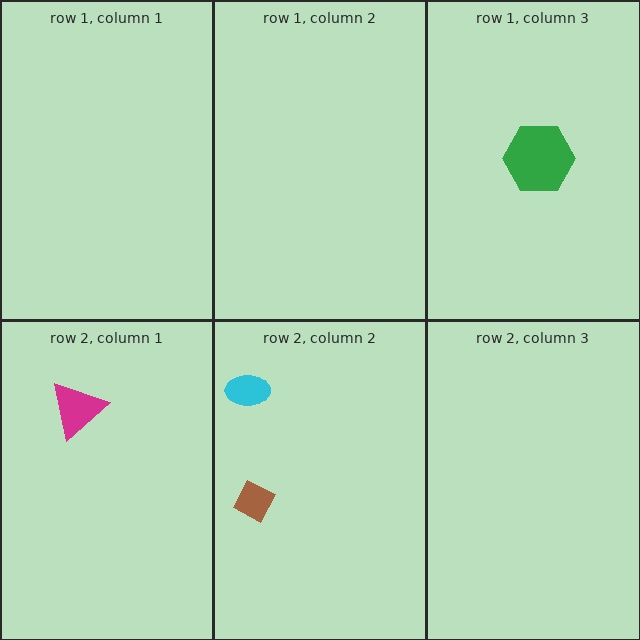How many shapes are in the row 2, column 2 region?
2.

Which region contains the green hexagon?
The row 1, column 3 region.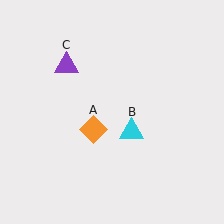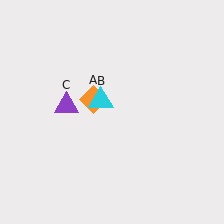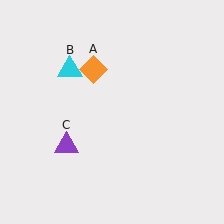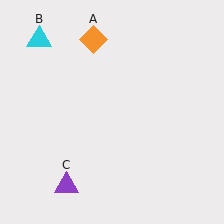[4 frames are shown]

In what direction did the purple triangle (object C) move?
The purple triangle (object C) moved down.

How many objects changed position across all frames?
3 objects changed position: orange diamond (object A), cyan triangle (object B), purple triangle (object C).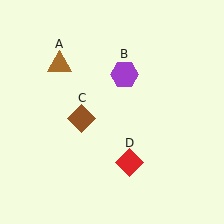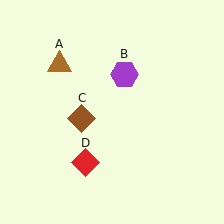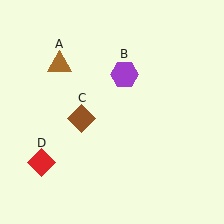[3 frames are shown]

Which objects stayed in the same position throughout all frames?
Brown triangle (object A) and purple hexagon (object B) and brown diamond (object C) remained stationary.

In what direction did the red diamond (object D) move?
The red diamond (object D) moved left.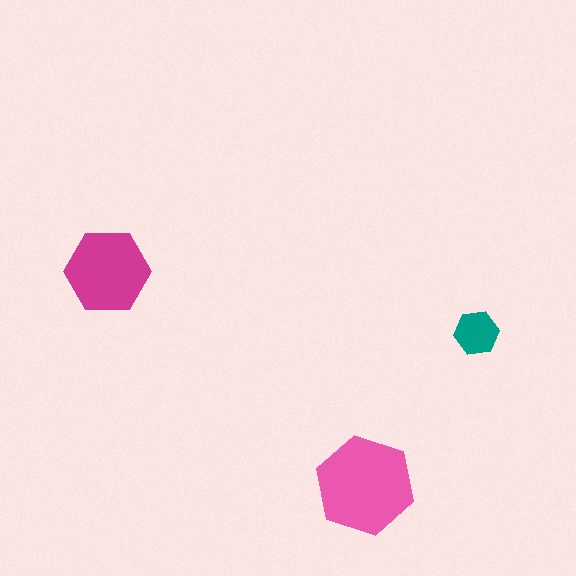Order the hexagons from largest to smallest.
the pink one, the magenta one, the teal one.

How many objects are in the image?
There are 3 objects in the image.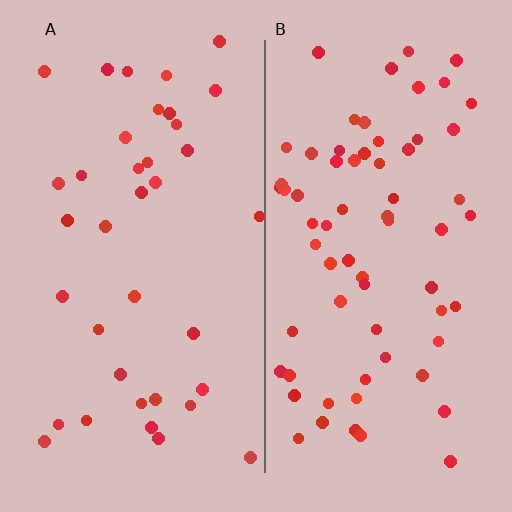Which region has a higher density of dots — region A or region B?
B (the right).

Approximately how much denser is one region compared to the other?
Approximately 1.8× — region B over region A.